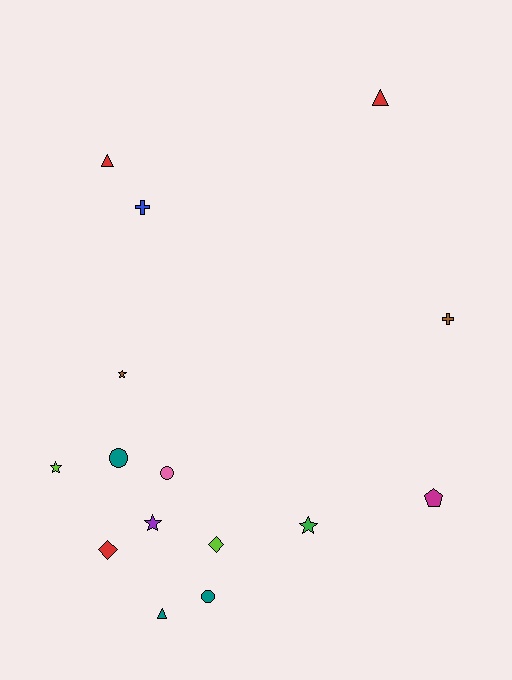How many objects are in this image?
There are 15 objects.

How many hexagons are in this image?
There are no hexagons.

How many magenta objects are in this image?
There is 1 magenta object.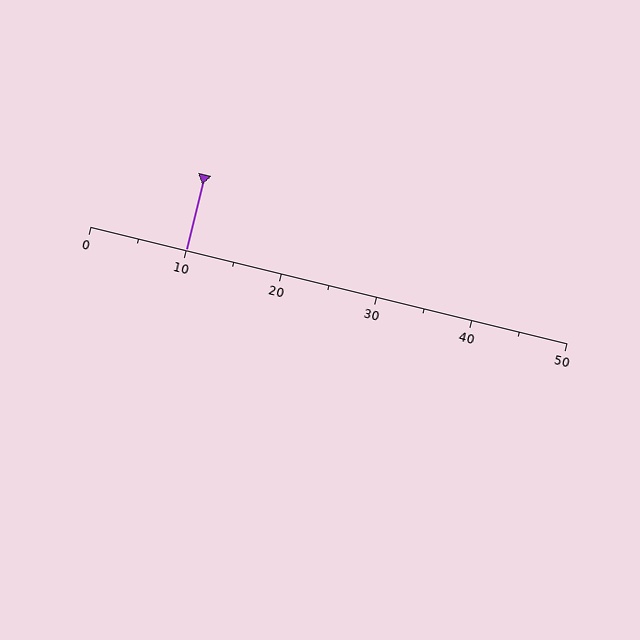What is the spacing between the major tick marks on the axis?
The major ticks are spaced 10 apart.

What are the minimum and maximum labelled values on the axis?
The axis runs from 0 to 50.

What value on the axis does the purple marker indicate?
The marker indicates approximately 10.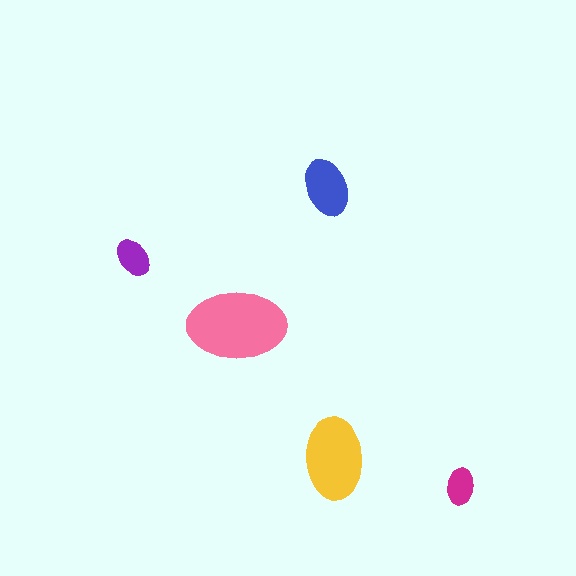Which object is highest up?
The blue ellipse is topmost.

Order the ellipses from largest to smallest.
the pink one, the yellow one, the blue one, the purple one, the magenta one.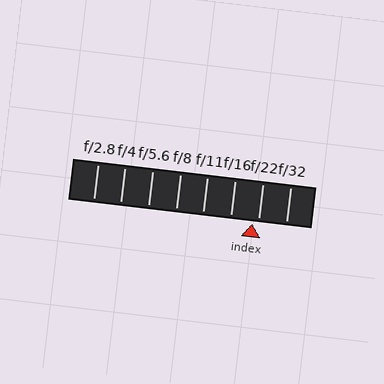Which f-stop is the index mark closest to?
The index mark is closest to f/22.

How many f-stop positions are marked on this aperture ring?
There are 8 f-stop positions marked.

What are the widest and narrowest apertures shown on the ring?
The widest aperture shown is f/2.8 and the narrowest is f/32.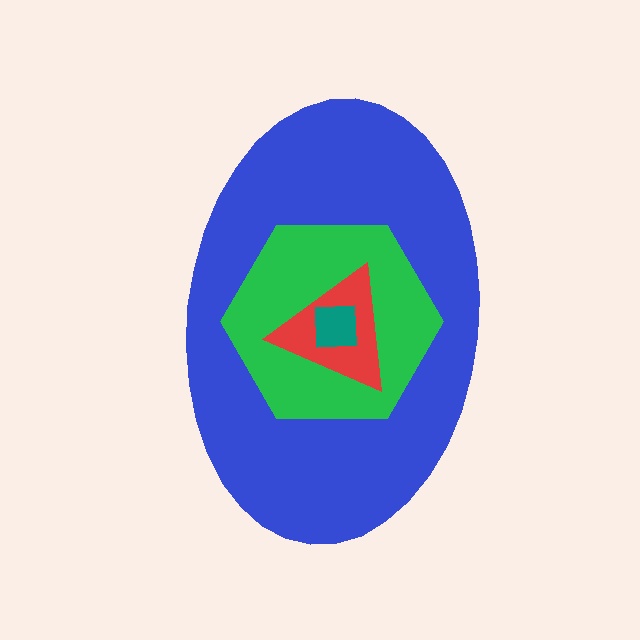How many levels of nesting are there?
4.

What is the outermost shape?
The blue ellipse.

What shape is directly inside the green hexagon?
The red triangle.